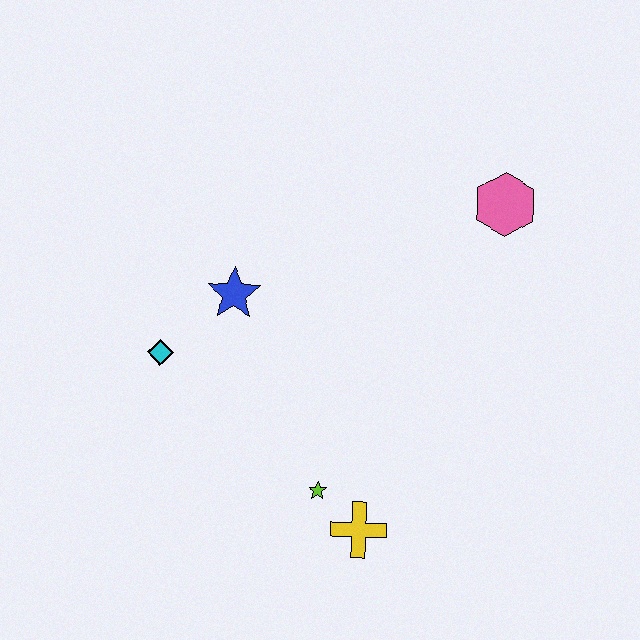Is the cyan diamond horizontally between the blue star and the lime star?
No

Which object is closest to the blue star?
The cyan diamond is closest to the blue star.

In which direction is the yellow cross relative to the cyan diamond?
The yellow cross is to the right of the cyan diamond.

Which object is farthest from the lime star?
The pink hexagon is farthest from the lime star.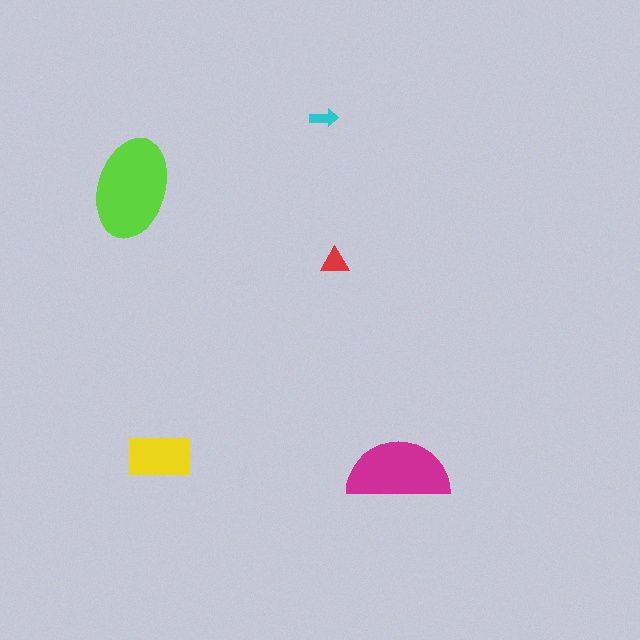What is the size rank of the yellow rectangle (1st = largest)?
3rd.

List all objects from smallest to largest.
The cyan arrow, the red triangle, the yellow rectangle, the magenta semicircle, the lime ellipse.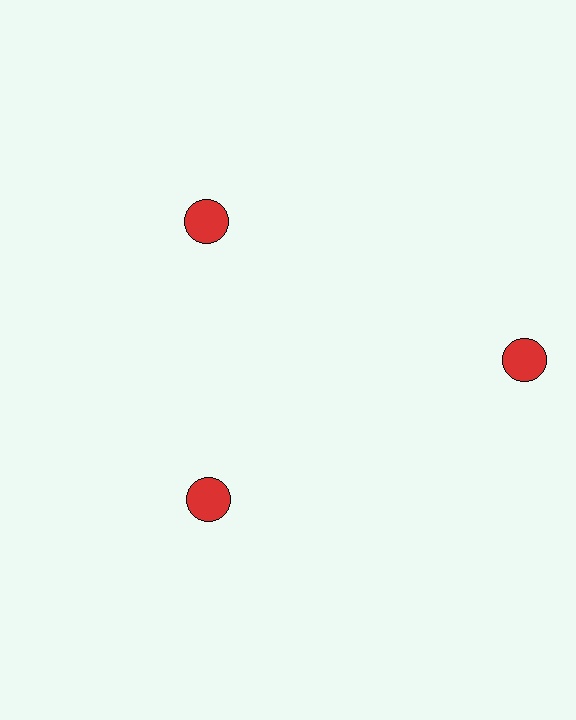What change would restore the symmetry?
The symmetry would be restored by moving it inward, back onto the ring so that all 3 circles sit at equal angles and equal distance from the center.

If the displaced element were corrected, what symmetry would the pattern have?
It would have 3-fold rotational symmetry — the pattern would map onto itself every 120 degrees.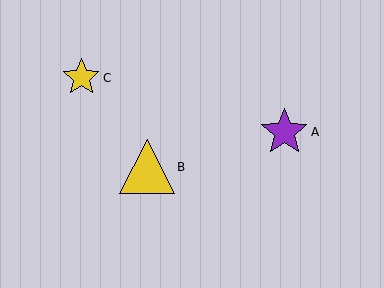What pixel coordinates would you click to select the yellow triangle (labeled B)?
Click at (147, 167) to select the yellow triangle B.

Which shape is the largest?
The yellow triangle (labeled B) is the largest.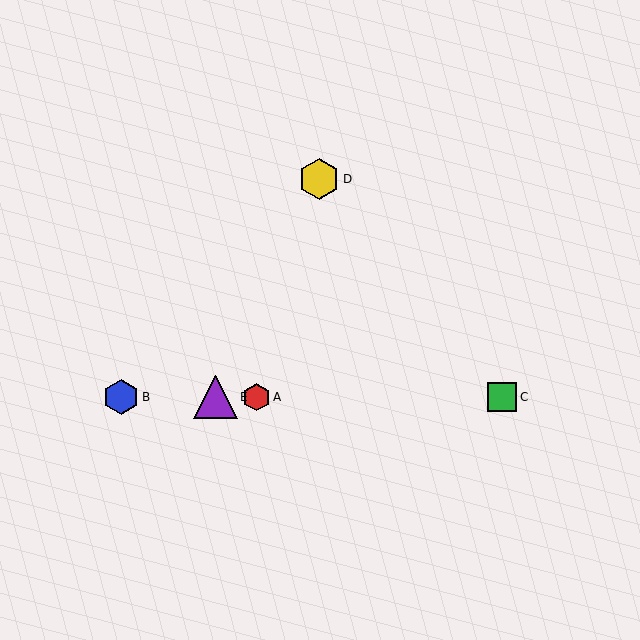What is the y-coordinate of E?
Object E is at y≈397.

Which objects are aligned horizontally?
Objects A, B, C, E are aligned horizontally.